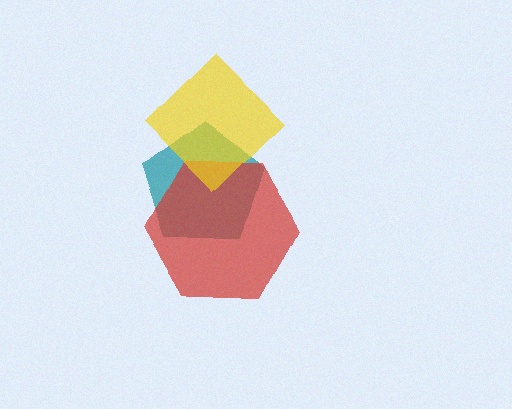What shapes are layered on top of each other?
The layered shapes are: a teal pentagon, a red hexagon, a yellow diamond.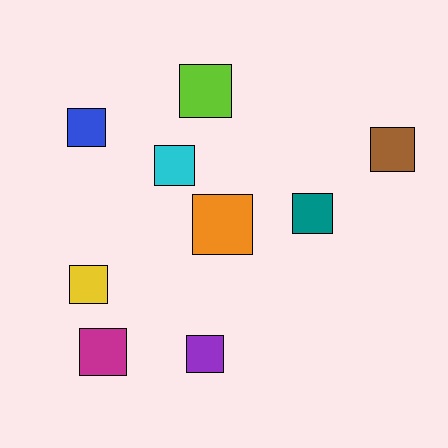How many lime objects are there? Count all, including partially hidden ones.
There is 1 lime object.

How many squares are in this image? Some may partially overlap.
There are 9 squares.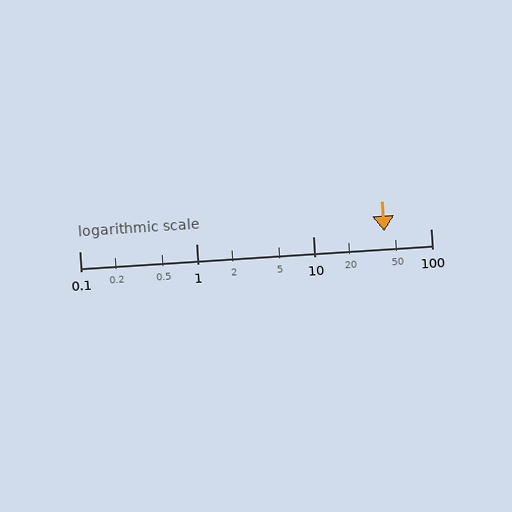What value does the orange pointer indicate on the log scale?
The pointer indicates approximately 40.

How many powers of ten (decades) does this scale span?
The scale spans 3 decades, from 0.1 to 100.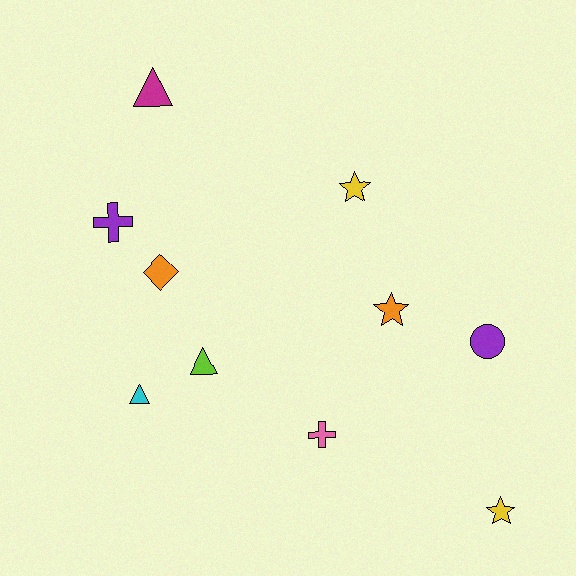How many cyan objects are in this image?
There is 1 cyan object.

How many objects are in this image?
There are 10 objects.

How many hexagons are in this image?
There are no hexagons.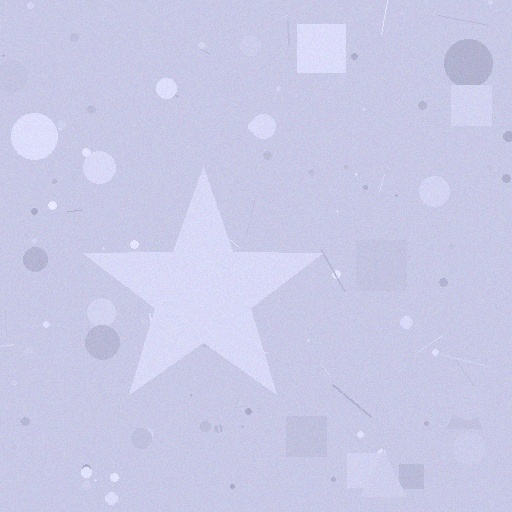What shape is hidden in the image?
A star is hidden in the image.